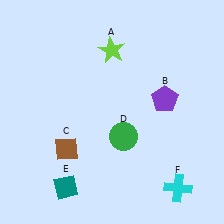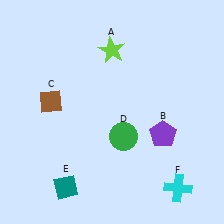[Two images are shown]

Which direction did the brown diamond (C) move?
The brown diamond (C) moved up.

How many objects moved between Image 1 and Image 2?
2 objects moved between the two images.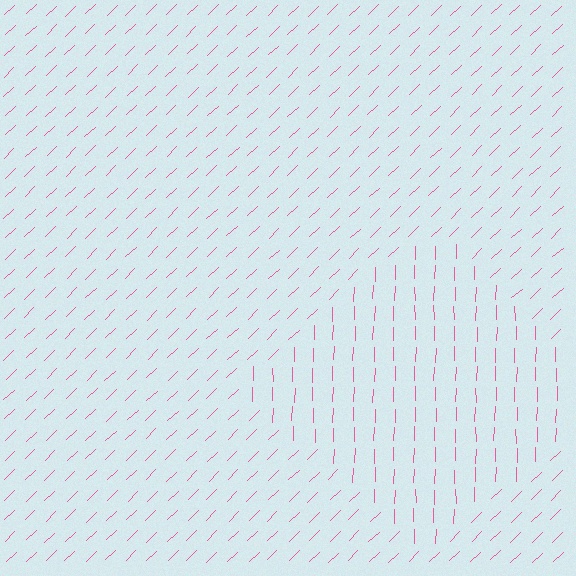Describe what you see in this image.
The image is filled with small pink line segments. A diamond region in the image has lines oriented differently from the surrounding lines, creating a visible texture boundary.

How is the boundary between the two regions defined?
The boundary is defined purely by a change in line orientation (approximately 45 degrees difference). All lines are the same color and thickness.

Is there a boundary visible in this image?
Yes, there is a texture boundary formed by a change in line orientation.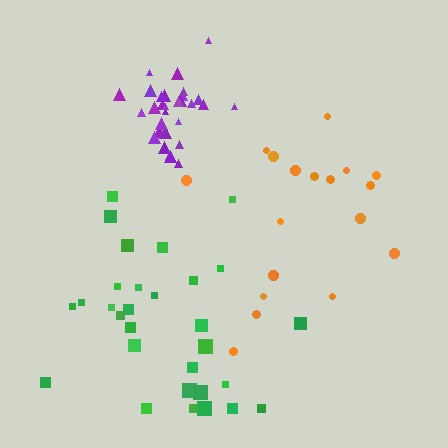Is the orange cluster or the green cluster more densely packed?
Green.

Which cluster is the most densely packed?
Purple.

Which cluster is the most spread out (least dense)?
Orange.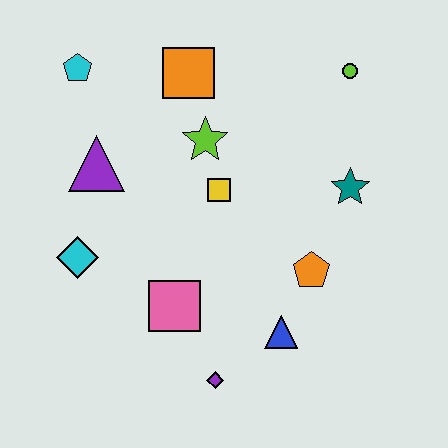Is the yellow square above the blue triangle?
Yes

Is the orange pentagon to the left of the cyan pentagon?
No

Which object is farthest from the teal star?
The cyan pentagon is farthest from the teal star.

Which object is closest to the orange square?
The lime star is closest to the orange square.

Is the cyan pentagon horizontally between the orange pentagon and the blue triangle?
No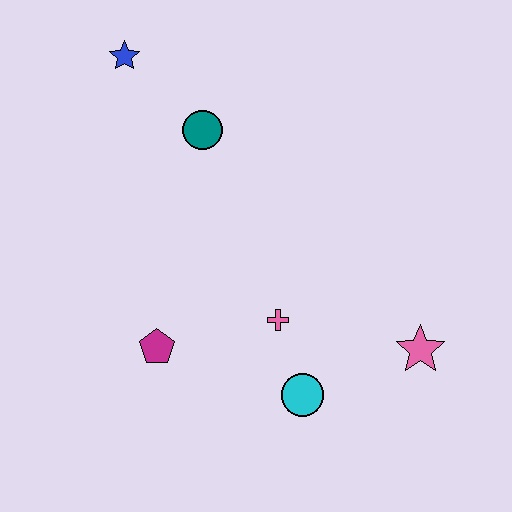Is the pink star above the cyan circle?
Yes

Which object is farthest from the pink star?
The blue star is farthest from the pink star.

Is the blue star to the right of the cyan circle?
No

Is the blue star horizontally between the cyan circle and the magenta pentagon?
No